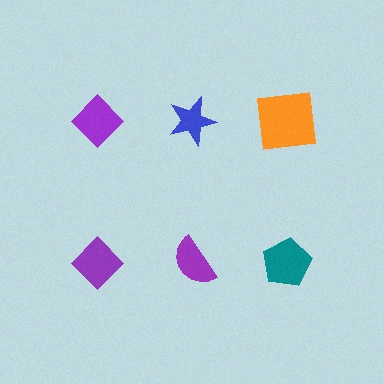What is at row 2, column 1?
A purple diamond.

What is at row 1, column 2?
A blue star.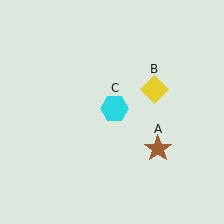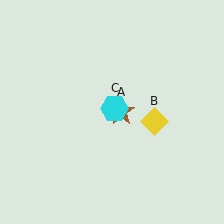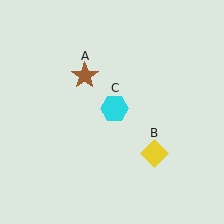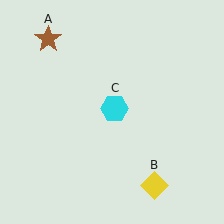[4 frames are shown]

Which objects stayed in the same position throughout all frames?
Cyan hexagon (object C) remained stationary.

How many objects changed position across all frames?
2 objects changed position: brown star (object A), yellow diamond (object B).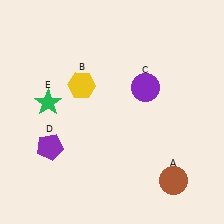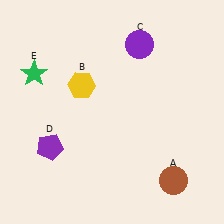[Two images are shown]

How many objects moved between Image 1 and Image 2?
2 objects moved between the two images.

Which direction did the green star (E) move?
The green star (E) moved up.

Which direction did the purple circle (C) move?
The purple circle (C) moved up.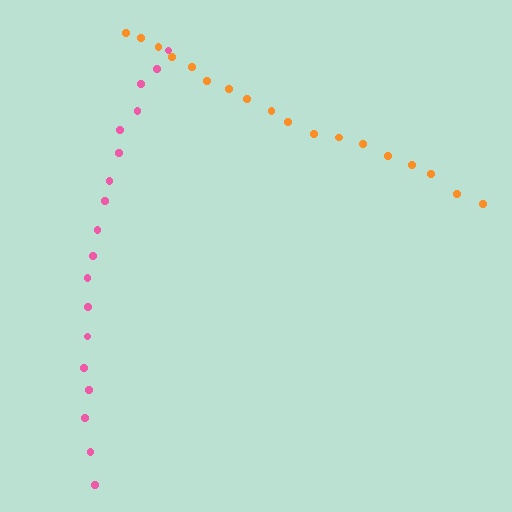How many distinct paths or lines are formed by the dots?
There are 2 distinct paths.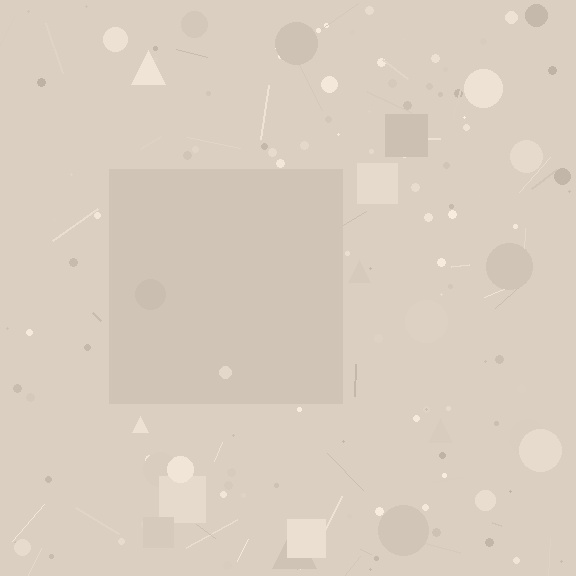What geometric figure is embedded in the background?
A square is embedded in the background.